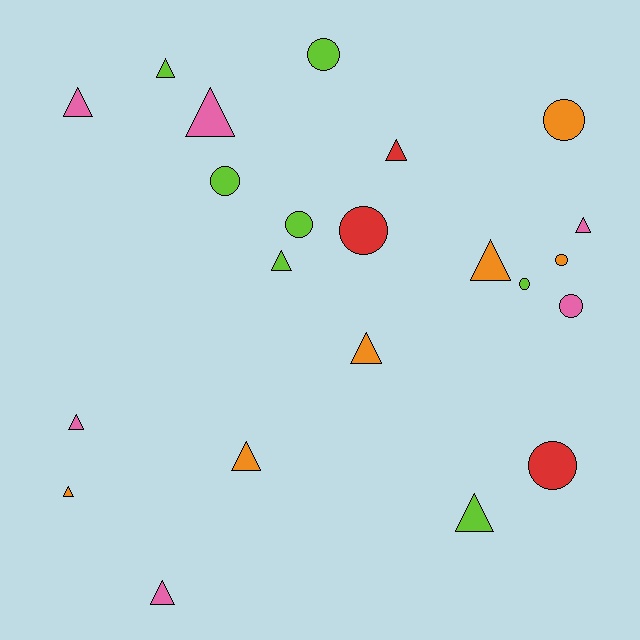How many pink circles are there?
There is 1 pink circle.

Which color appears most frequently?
Lime, with 7 objects.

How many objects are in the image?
There are 22 objects.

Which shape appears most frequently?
Triangle, with 13 objects.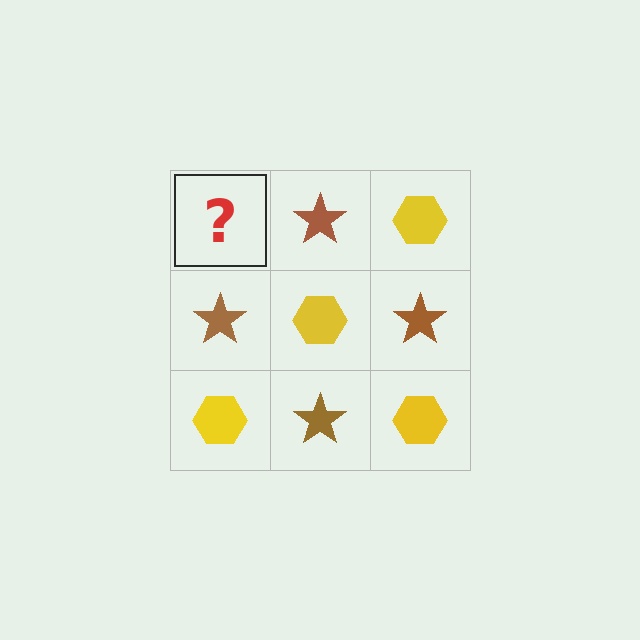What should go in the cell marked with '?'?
The missing cell should contain a yellow hexagon.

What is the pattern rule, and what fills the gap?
The rule is that it alternates yellow hexagon and brown star in a checkerboard pattern. The gap should be filled with a yellow hexagon.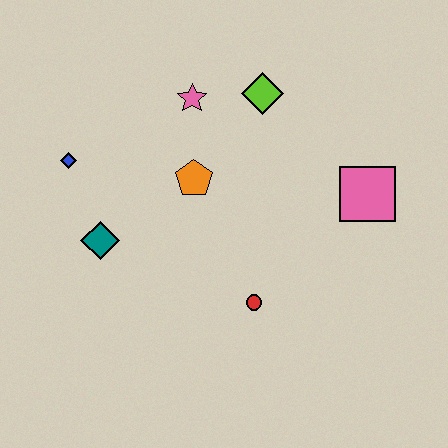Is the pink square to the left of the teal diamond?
No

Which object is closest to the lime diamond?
The pink star is closest to the lime diamond.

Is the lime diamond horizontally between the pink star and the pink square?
Yes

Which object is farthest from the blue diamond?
The pink square is farthest from the blue diamond.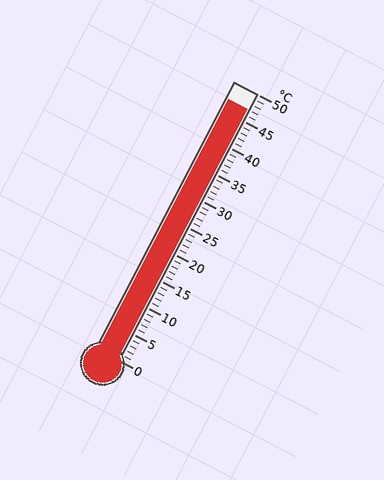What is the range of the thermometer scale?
The thermometer scale ranges from 0°C to 50°C.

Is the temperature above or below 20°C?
The temperature is above 20°C.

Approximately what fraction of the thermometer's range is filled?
The thermometer is filled to approximately 95% of its range.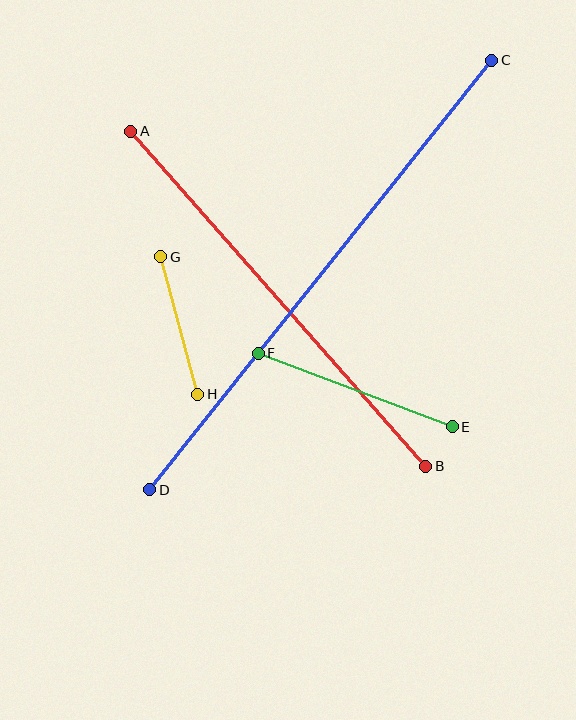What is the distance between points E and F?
The distance is approximately 208 pixels.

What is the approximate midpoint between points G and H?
The midpoint is at approximately (179, 326) pixels.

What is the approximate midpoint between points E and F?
The midpoint is at approximately (355, 390) pixels.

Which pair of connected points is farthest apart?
Points C and D are farthest apart.